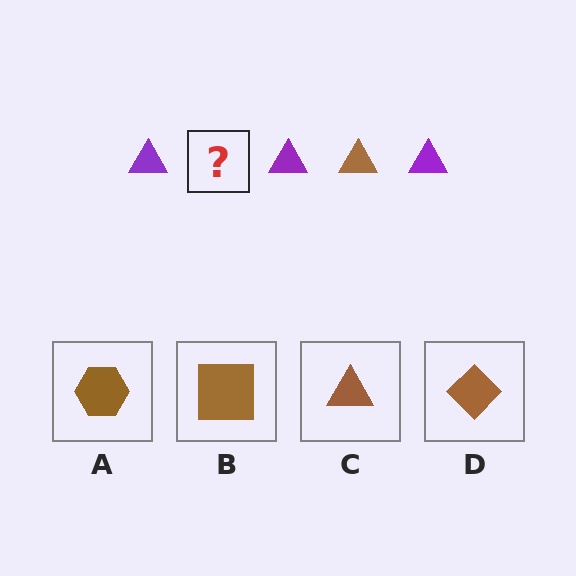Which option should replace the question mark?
Option C.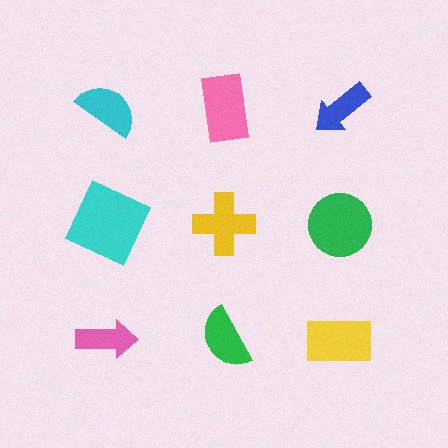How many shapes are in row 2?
3 shapes.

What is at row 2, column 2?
A yellow cross.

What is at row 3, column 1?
A pink arrow.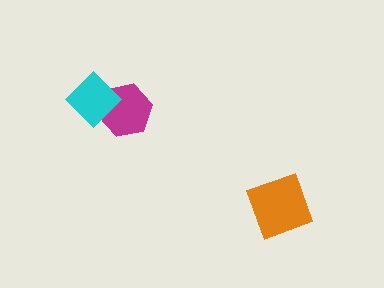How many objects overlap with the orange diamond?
0 objects overlap with the orange diamond.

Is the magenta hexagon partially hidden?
Yes, it is partially covered by another shape.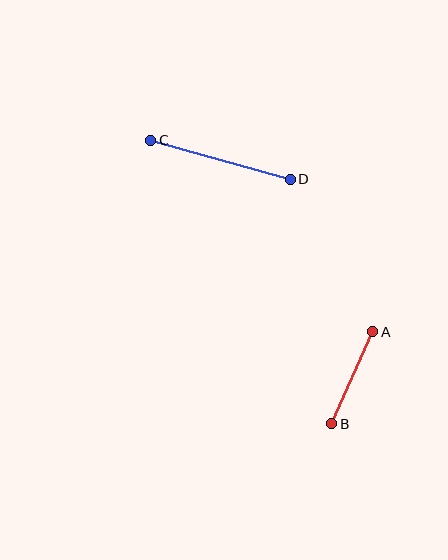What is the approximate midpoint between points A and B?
The midpoint is at approximately (352, 378) pixels.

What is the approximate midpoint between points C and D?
The midpoint is at approximately (221, 160) pixels.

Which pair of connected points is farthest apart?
Points C and D are farthest apart.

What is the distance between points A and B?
The distance is approximately 101 pixels.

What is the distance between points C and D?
The distance is approximately 145 pixels.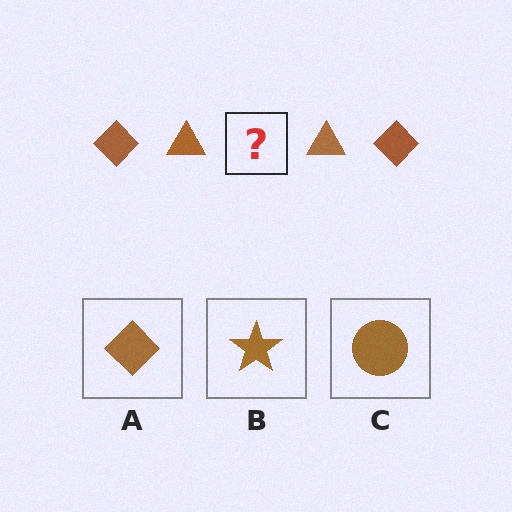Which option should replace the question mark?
Option A.